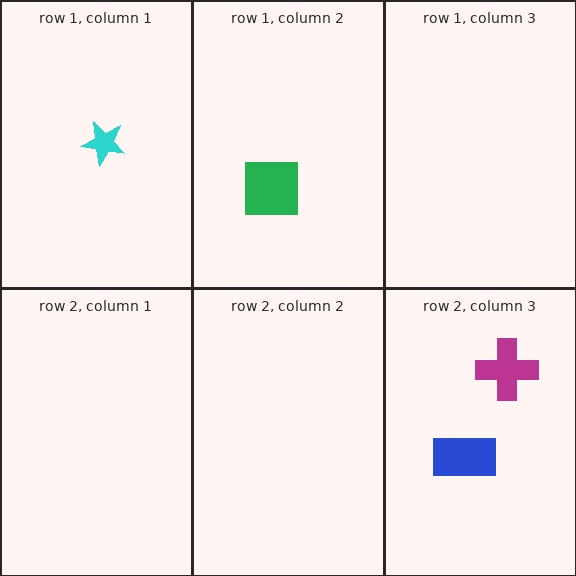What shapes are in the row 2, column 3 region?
The blue rectangle, the magenta cross.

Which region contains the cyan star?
The row 1, column 1 region.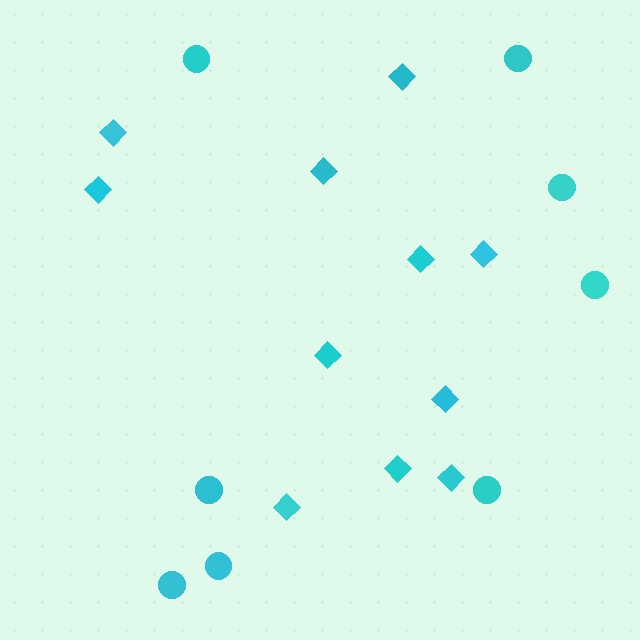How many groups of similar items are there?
There are 2 groups: one group of circles (8) and one group of diamonds (11).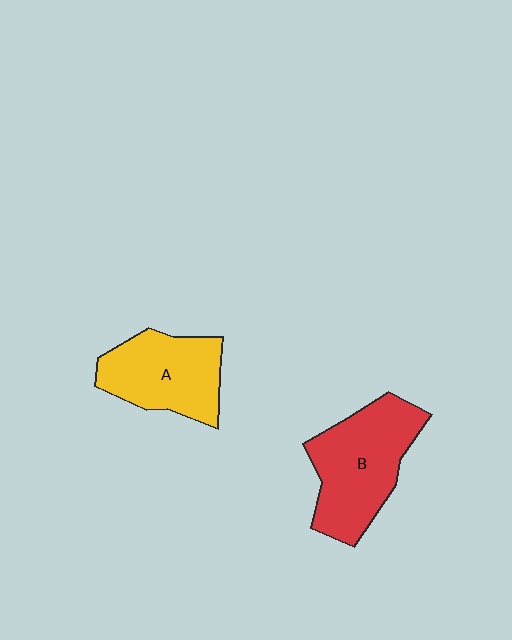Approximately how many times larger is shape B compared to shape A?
Approximately 1.2 times.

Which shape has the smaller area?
Shape A (yellow).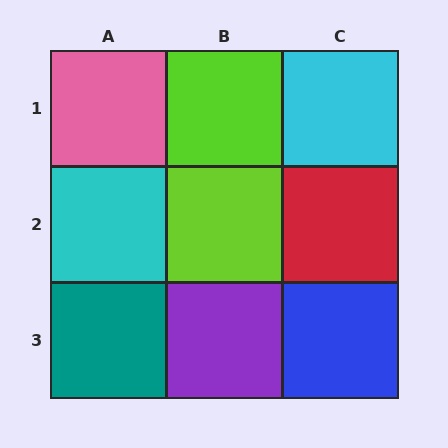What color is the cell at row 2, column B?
Lime.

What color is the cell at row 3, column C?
Blue.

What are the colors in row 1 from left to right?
Pink, lime, cyan.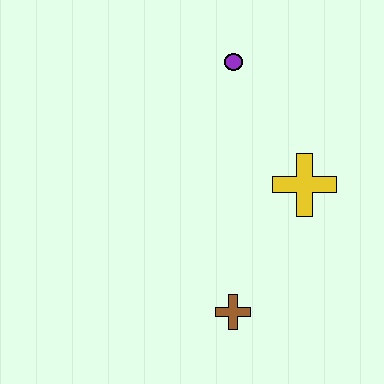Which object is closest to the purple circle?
The yellow cross is closest to the purple circle.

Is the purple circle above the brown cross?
Yes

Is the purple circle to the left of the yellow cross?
Yes